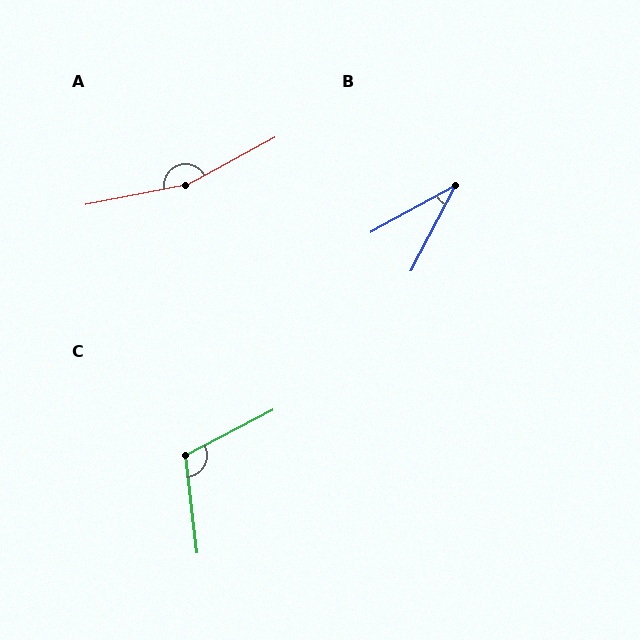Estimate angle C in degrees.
Approximately 111 degrees.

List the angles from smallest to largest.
B (34°), C (111°), A (163°).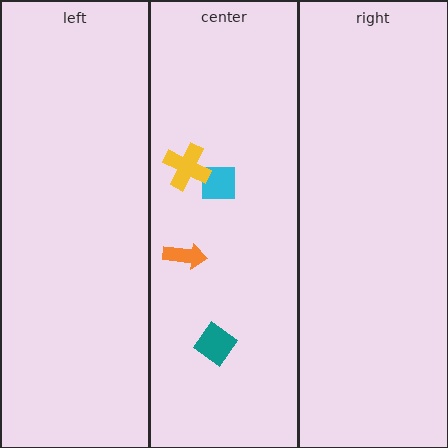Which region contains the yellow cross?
The center region.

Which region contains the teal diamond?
The center region.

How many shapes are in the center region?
4.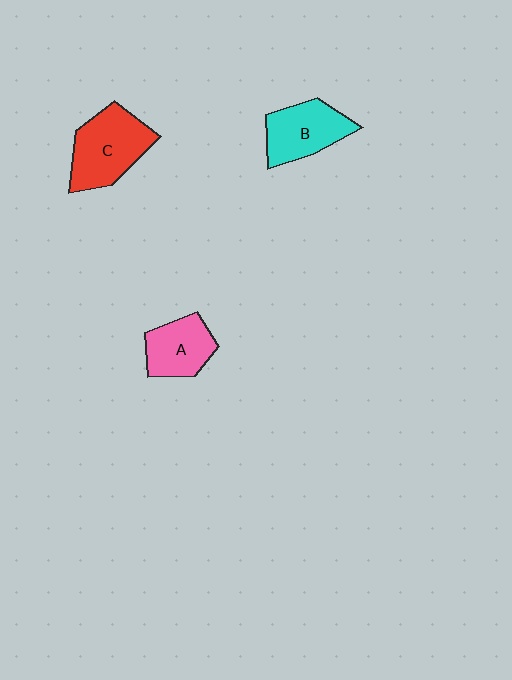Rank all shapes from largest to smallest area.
From largest to smallest: C (red), B (cyan), A (pink).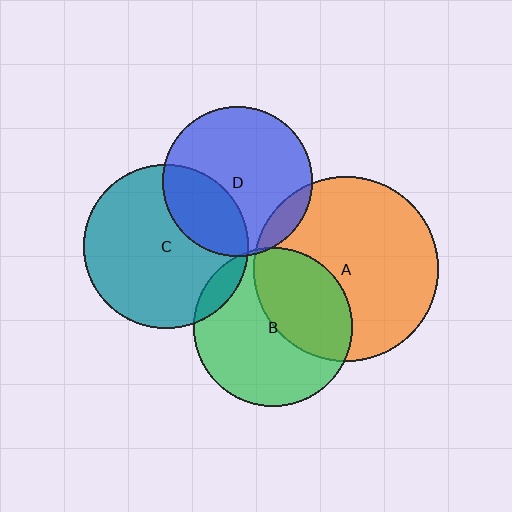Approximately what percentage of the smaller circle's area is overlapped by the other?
Approximately 30%.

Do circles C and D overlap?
Yes.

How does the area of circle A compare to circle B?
Approximately 1.4 times.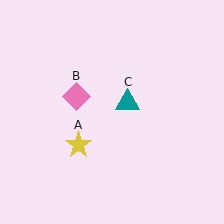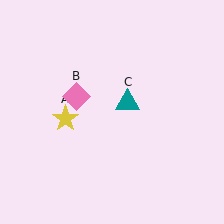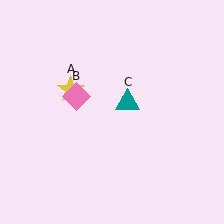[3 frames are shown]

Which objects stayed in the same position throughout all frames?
Pink diamond (object B) and teal triangle (object C) remained stationary.